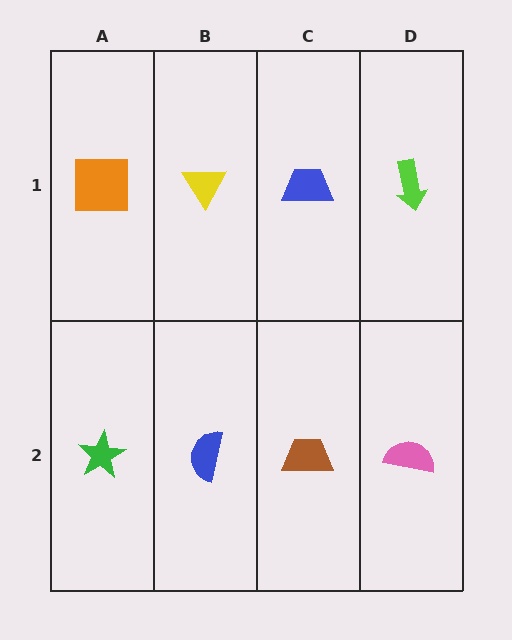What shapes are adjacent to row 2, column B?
A yellow triangle (row 1, column B), a green star (row 2, column A), a brown trapezoid (row 2, column C).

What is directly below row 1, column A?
A green star.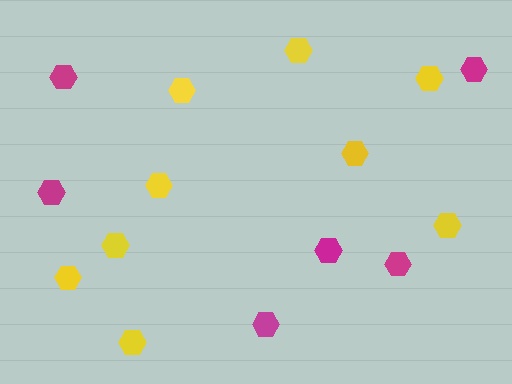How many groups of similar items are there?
There are 2 groups: one group of yellow hexagons (9) and one group of magenta hexagons (6).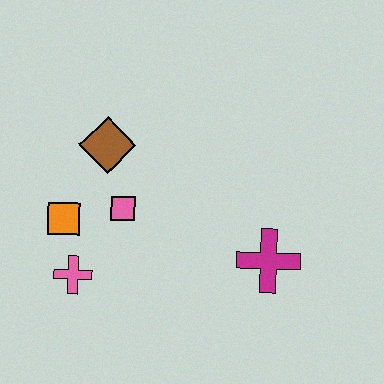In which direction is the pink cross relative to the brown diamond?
The pink cross is below the brown diamond.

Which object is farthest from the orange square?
The magenta cross is farthest from the orange square.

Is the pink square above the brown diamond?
No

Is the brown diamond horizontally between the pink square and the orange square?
Yes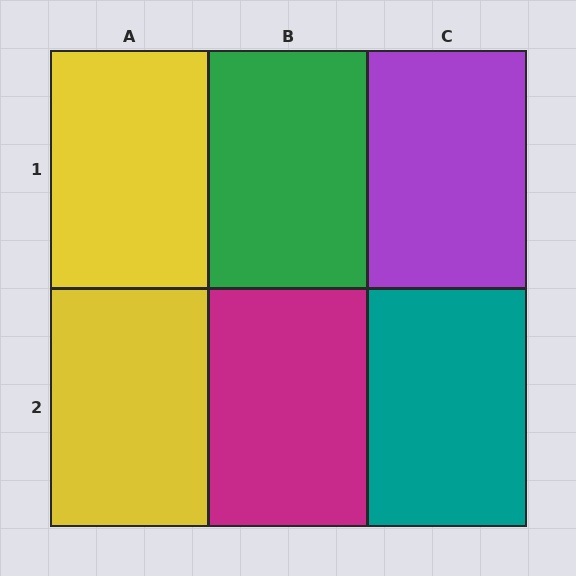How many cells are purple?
1 cell is purple.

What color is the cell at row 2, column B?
Magenta.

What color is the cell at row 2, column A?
Yellow.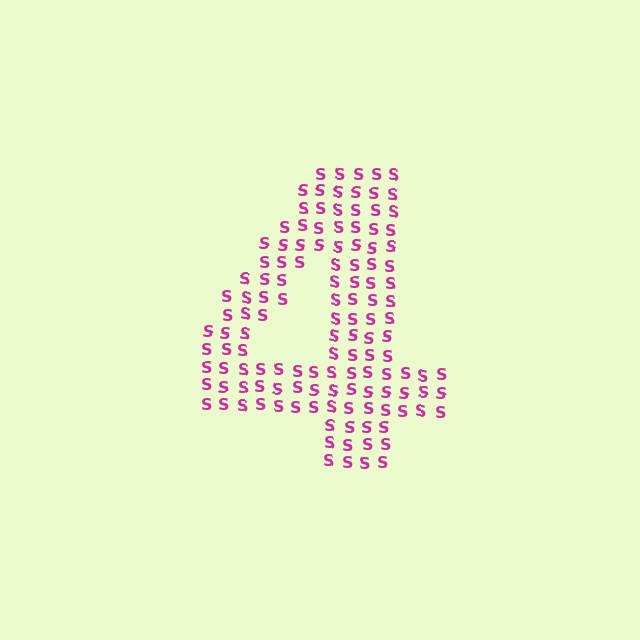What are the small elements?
The small elements are letter S's.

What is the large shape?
The large shape is the digit 4.